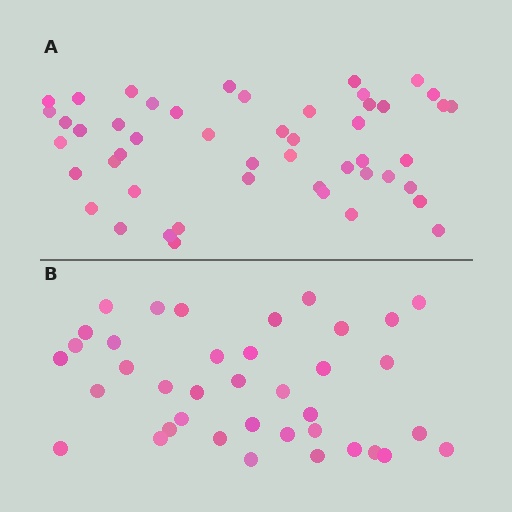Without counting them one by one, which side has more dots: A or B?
Region A (the top region) has more dots.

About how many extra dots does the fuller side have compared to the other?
Region A has roughly 12 or so more dots than region B.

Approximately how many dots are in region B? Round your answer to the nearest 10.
About 40 dots. (The exact count is 38, which rounds to 40.)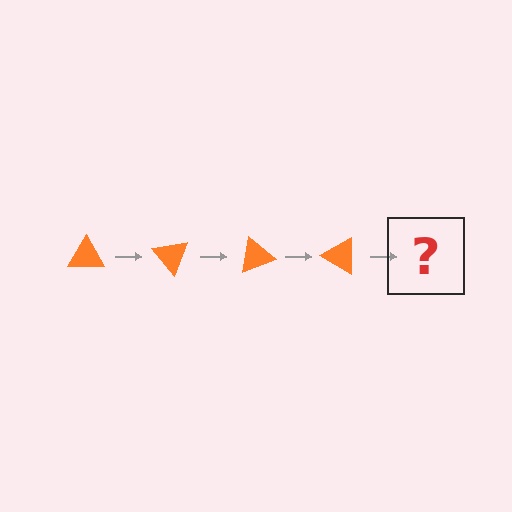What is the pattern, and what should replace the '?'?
The pattern is that the triangle rotates 50 degrees each step. The '?' should be an orange triangle rotated 200 degrees.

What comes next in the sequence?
The next element should be an orange triangle rotated 200 degrees.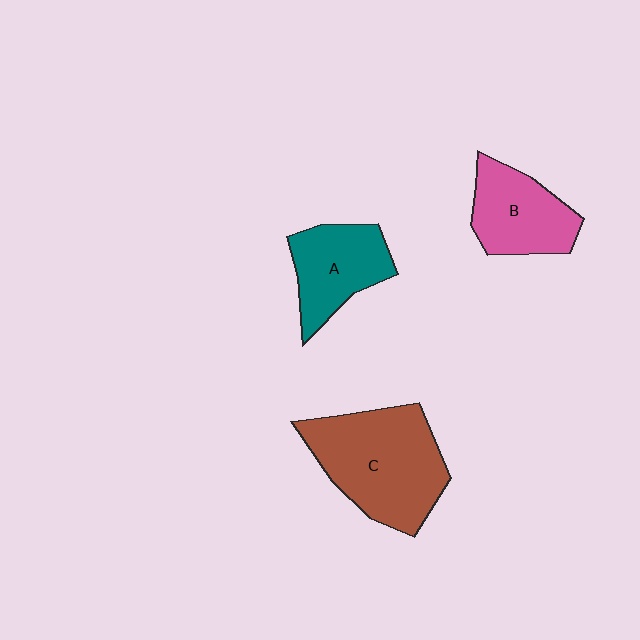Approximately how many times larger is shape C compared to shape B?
Approximately 1.6 times.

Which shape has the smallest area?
Shape A (teal).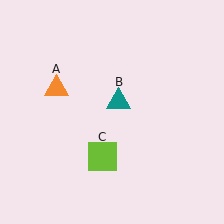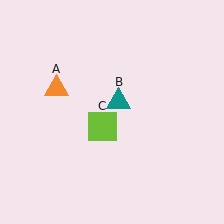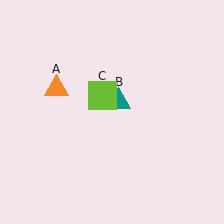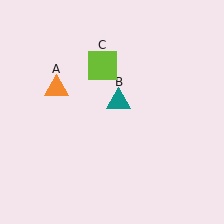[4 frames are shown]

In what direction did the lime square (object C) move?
The lime square (object C) moved up.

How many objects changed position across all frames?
1 object changed position: lime square (object C).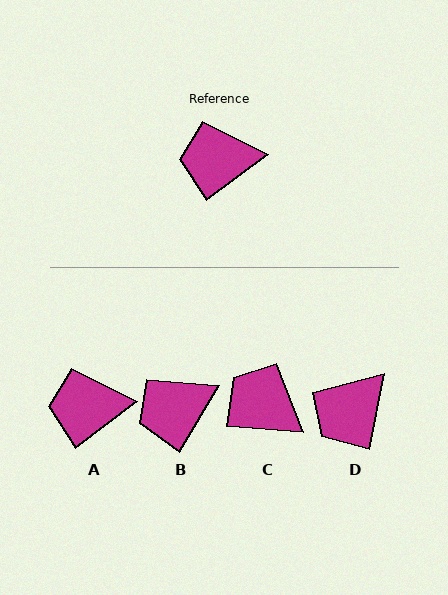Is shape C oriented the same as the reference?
No, it is off by about 41 degrees.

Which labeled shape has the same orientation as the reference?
A.